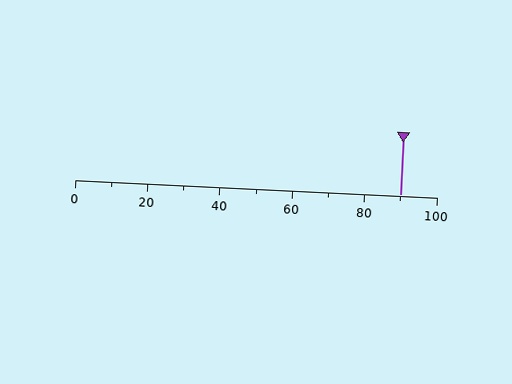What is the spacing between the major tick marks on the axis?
The major ticks are spaced 20 apart.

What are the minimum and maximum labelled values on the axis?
The axis runs from 0 to 100.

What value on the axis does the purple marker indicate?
The marker indicates approximately 90.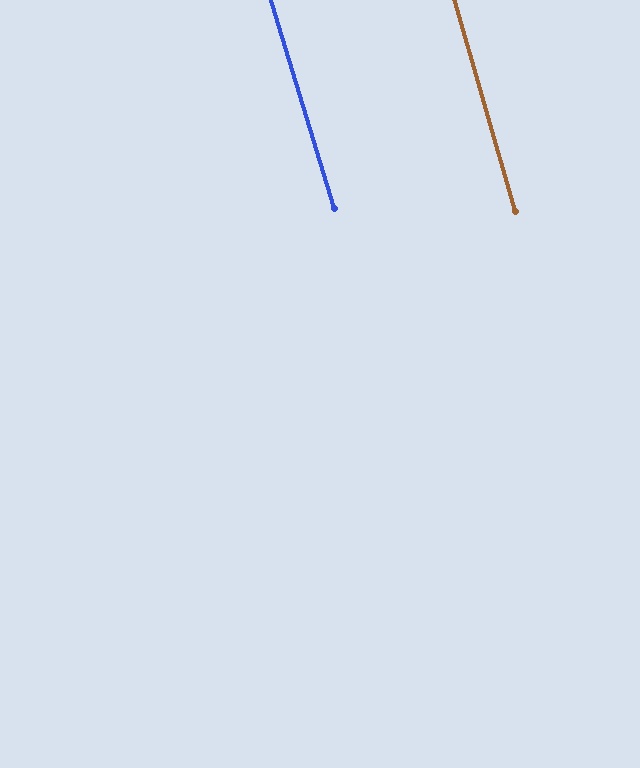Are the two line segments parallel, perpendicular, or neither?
Parallel — their directions differ by only 1.1°.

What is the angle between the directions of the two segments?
Approximately 1 degree.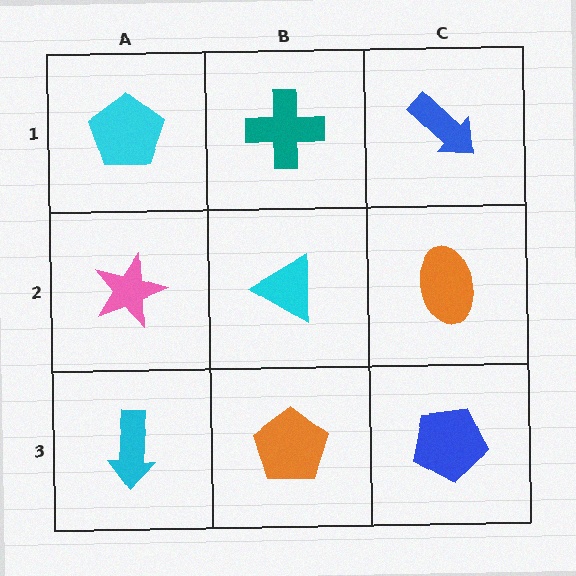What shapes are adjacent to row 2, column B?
A teal cross (row 1, column B), an orange pentagon (row 3, column B), a pink star (row 2, column A), an orange ellipse (row 2, column C).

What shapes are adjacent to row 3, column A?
A pink star (row 2, column A), an orange pentagon (row 3, column B).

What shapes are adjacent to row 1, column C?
An orange ellipse (row 2, column C), a teal cross (row 1, column B).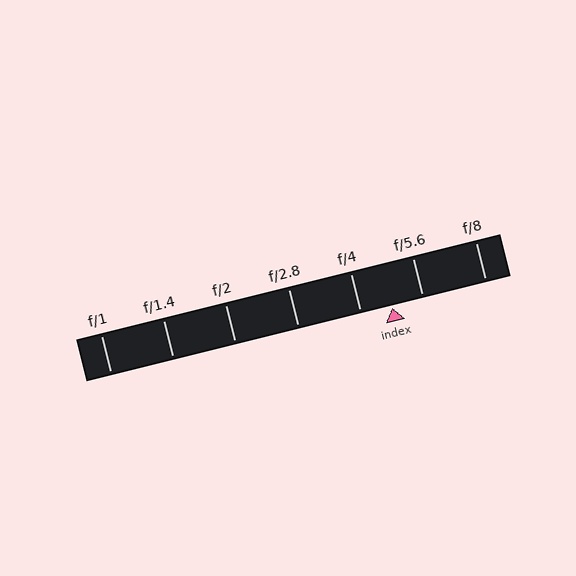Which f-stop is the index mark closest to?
The index mark is closest to f/5.6.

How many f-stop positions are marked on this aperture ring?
There are 7 f-stop positions marked.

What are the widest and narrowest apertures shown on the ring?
The widest aperture shown is f/1 and the narrowest is f/8.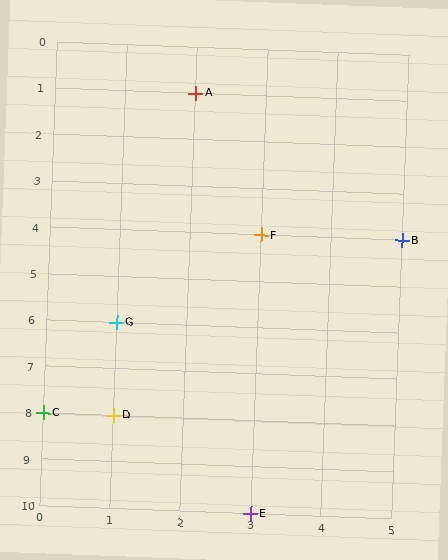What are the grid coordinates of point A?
Point A is at grid coordinates (2, 1).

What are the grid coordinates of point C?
Point C is at grid coordinates (0, 8).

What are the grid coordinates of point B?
Point B is at grid coordinates (5, 4).